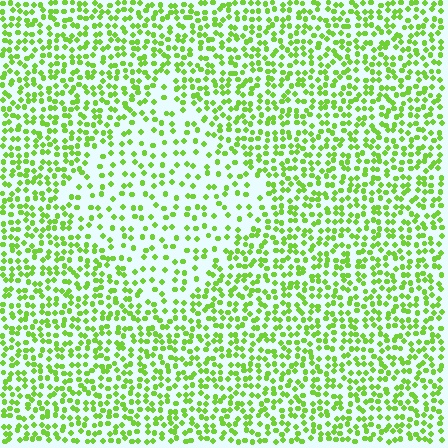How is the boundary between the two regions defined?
The boundary is defined by a change in element density (approximately 2.0x ratio). All elements are the same color, size, and shape.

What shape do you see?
I see a diamond.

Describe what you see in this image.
The image contains small lime elements arranged at two different densities. A diamond-shaped region is visible where the elements are less densely packed than the surrounding area.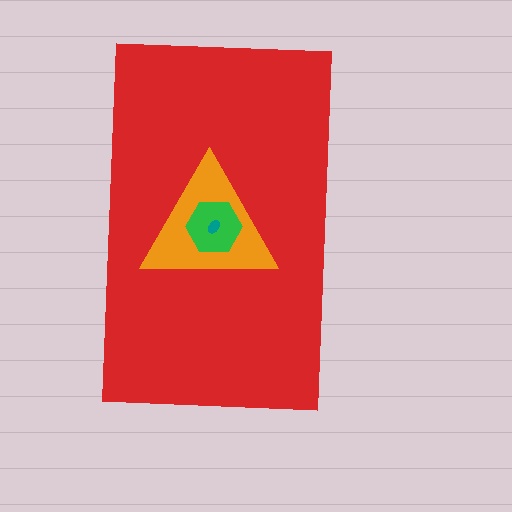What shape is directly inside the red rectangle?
The orange triangle.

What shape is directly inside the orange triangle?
The green hexagon.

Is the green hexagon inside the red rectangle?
Yes.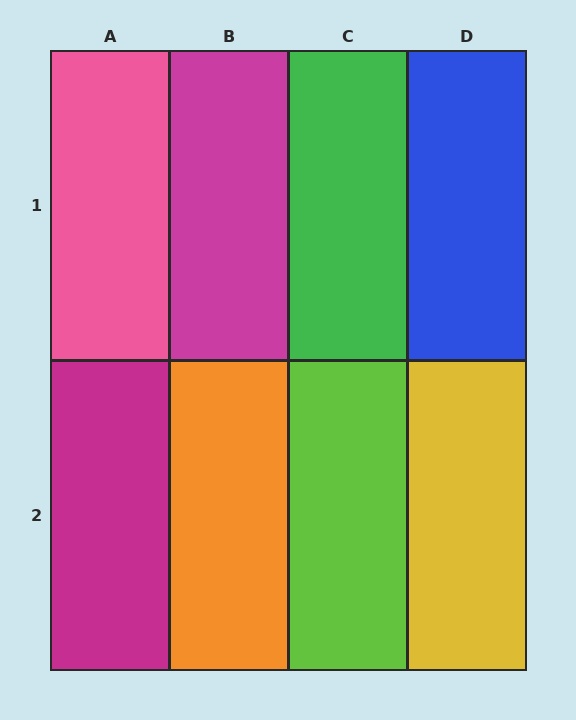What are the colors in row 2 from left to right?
Magenta, orange, lime, yellow.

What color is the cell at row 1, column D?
Blue.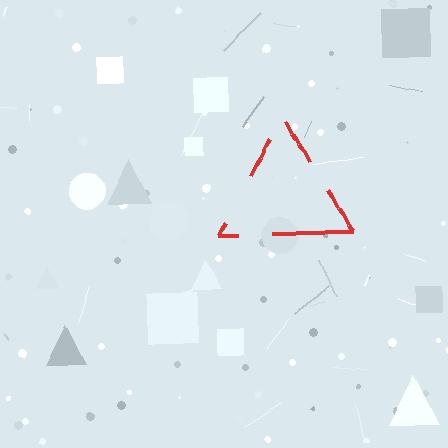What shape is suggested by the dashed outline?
The dashed outline suggests a triangle.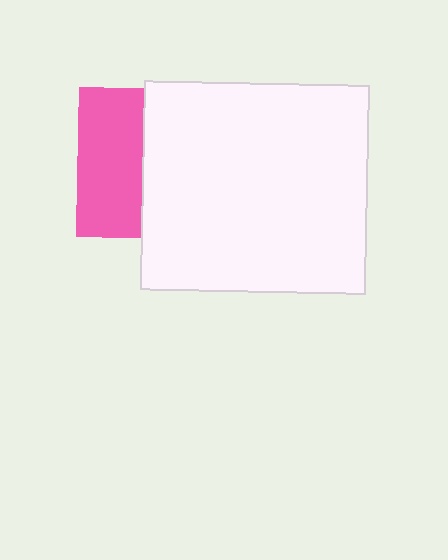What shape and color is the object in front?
The object in front is a white rectangle.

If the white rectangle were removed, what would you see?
You would see the complete pink square.